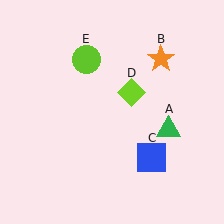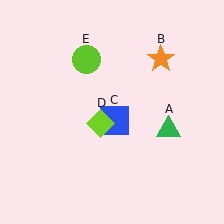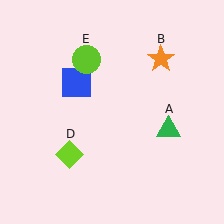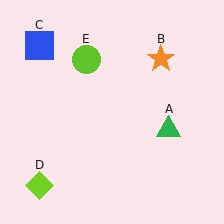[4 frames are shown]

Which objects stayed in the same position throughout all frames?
Green triangle (object A) and orange star (object B) and lime circle (object E) remained stationary.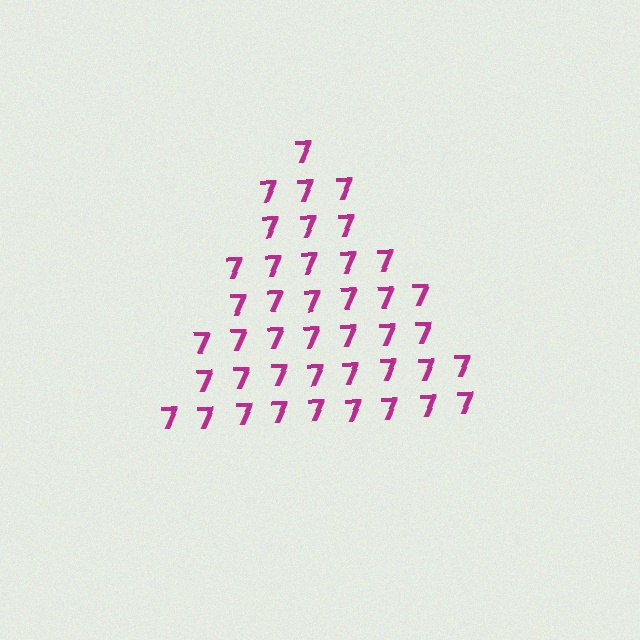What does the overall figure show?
The overall figure shows a triangle.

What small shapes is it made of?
It is made of small digit 7's.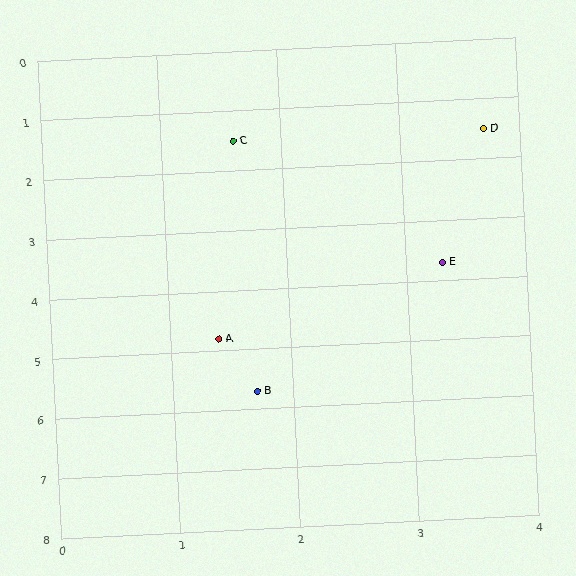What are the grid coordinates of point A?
Point A is at approximately (1.4, 4.8).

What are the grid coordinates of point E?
Point E is at approximately (3.3, 3.7).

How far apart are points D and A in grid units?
Points D and A are about 4.0 grid units apart.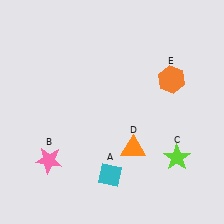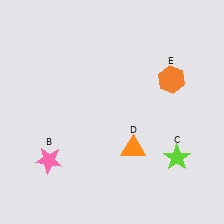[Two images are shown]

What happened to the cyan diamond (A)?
The cyan diamond (A) was removed in Image 2. It was in the bottom-left area of Image 1.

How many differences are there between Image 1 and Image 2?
There is 1 difference between the two images.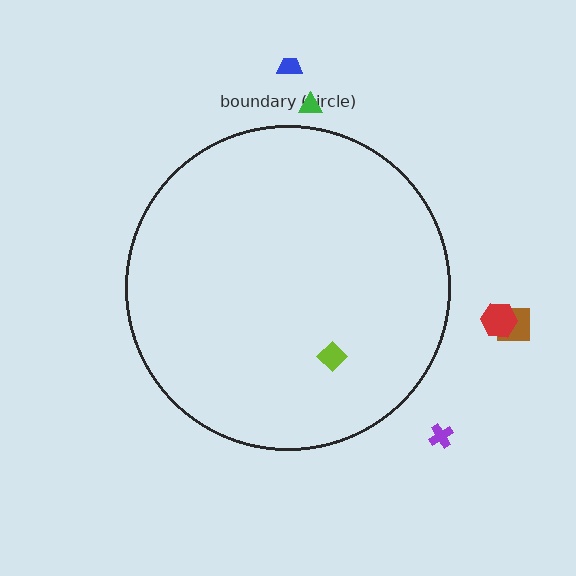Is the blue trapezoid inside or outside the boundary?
Outside.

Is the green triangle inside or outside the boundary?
Outside.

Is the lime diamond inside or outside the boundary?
Inside.